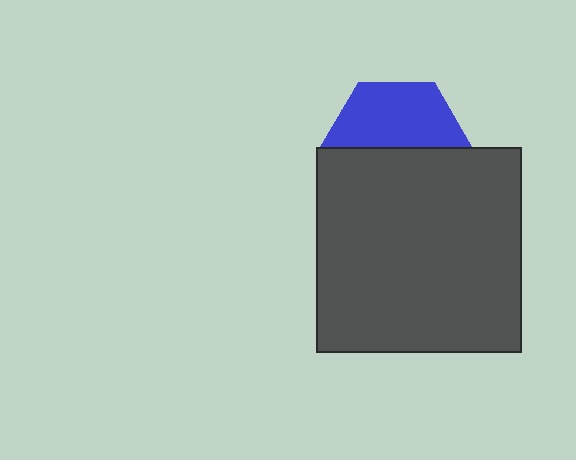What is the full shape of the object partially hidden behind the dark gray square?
The partially hidden object is a blue hexagon.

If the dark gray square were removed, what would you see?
You would see the complete blue hexagon.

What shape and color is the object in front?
The object in front is a dark gray square.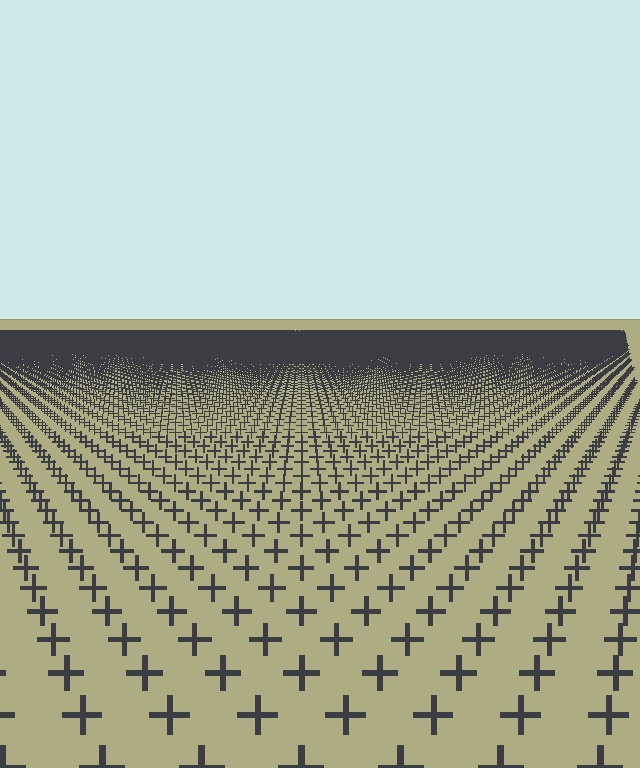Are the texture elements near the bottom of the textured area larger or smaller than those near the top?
Larger. Near the bottom, elements are closer to the viewer and appear at a bigger on-screen size.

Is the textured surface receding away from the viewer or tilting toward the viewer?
The surface is receding away from the viewer. Texture elements get smaller and denser toward the top.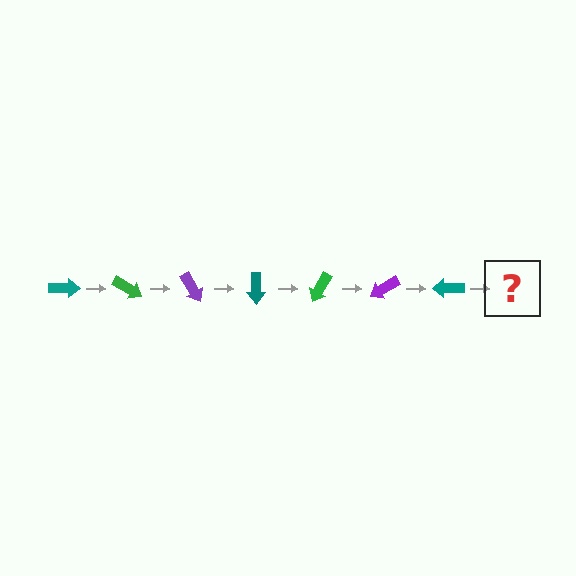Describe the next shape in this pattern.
It should be a green arrow, rotated 210 degrees from the start.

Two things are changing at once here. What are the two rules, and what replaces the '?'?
The two rules are that it rotates 30 degrees each step and the color cycles through teal, green, and purple. The '?' should be a green arrow, rotated 210 degrees from the start.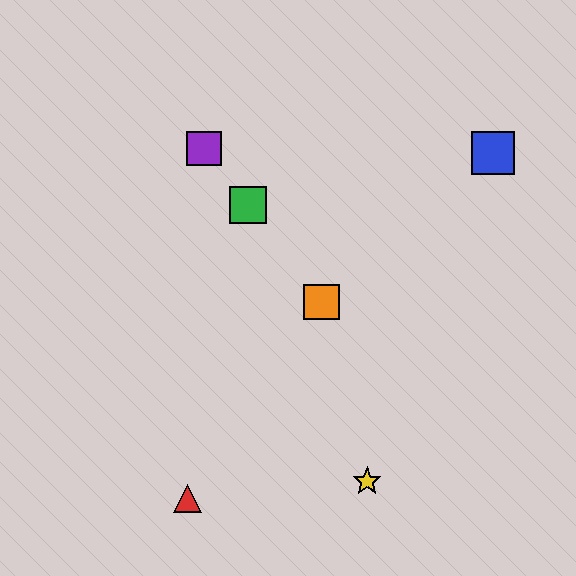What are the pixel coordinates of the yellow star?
The yellow star is at (367, 481).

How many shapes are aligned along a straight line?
3 shapes (the green square, the purple square, the orange square) are aligned along a straight line.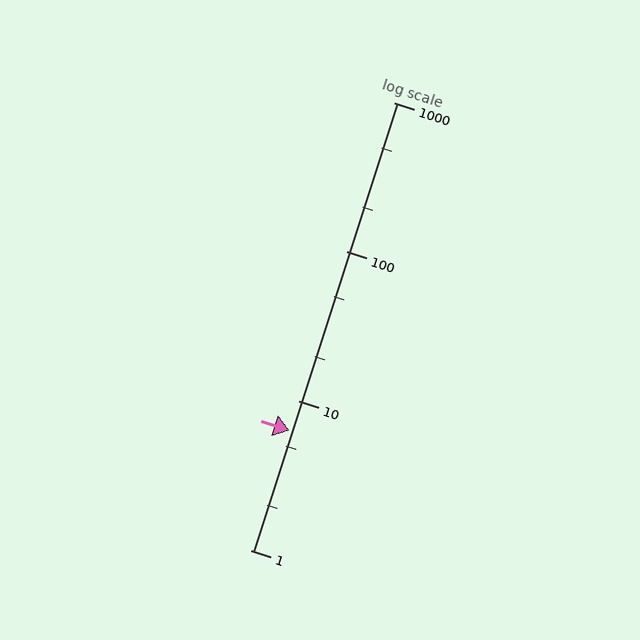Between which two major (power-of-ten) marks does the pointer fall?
The pointer is between 1 and 10.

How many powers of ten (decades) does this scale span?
The scale spans 3 decades, from 1 to 1000.